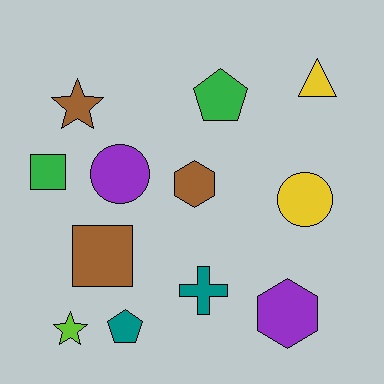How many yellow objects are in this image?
There are 2 yellow objects.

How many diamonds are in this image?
There are no diamonds.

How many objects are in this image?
There are 12 objects.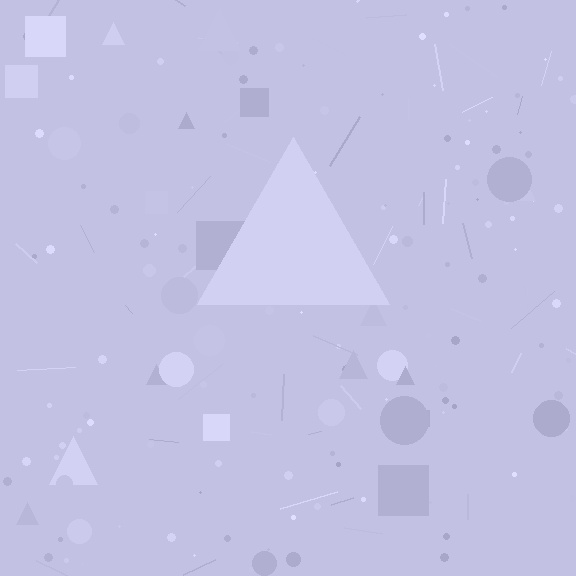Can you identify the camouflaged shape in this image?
The camouflaged shape is a triangle.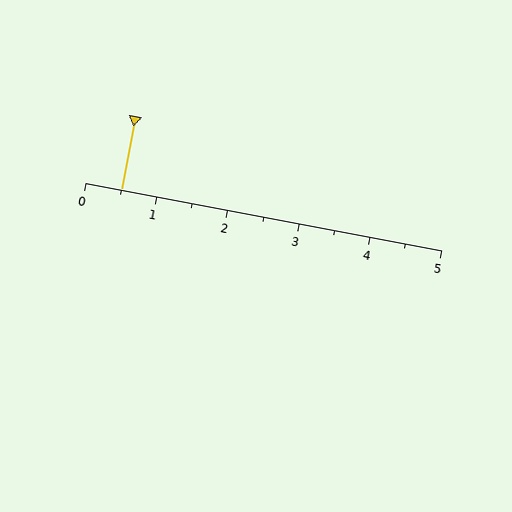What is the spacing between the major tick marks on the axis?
The major ticks are spaced 1 apart.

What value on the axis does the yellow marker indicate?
The marker indicates approximately 0.5.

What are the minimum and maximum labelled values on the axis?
The axis runs from 0 to 5.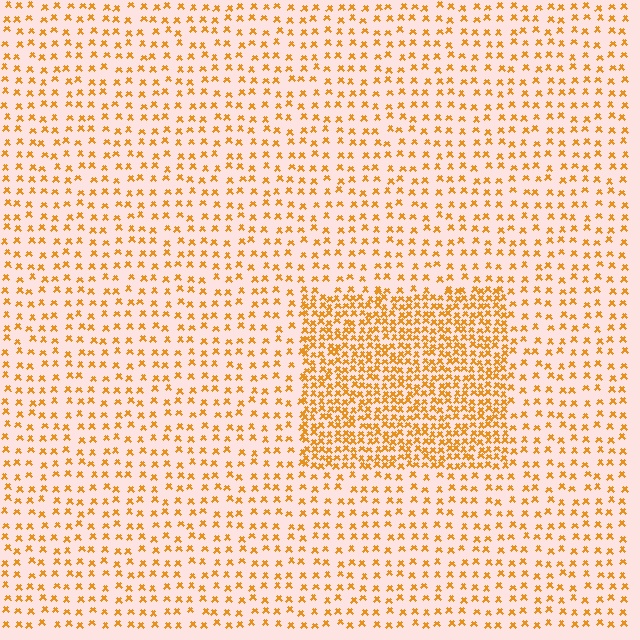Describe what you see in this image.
The image contains small orange elements arranged at two different densities. A rectangle-shaped region is visible where the elements are more densely packed than the surrounding area.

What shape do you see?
I see a rectangle.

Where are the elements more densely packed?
The elements are more densely packed inside the rectangle boundary.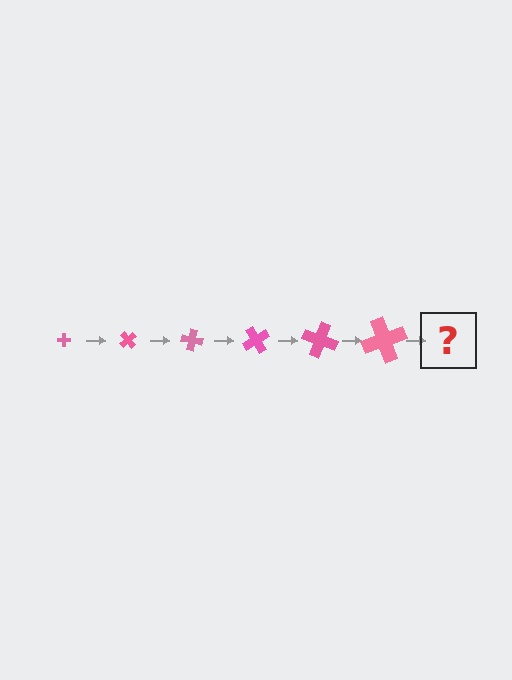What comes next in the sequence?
The next element should be a cross, larger than the previous one and rotated 300 degrees from the start.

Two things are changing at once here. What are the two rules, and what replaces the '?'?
The two rules are that the cross grows larger each step and it rotates 50 degrees each step. The '?' should be a cross, larger than the previous one and rotated 300 degrees from the start.